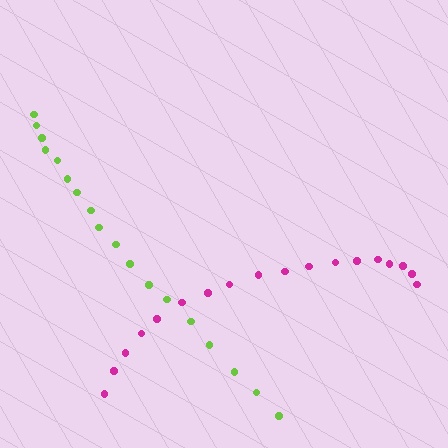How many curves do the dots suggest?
There are 2 distinct paths.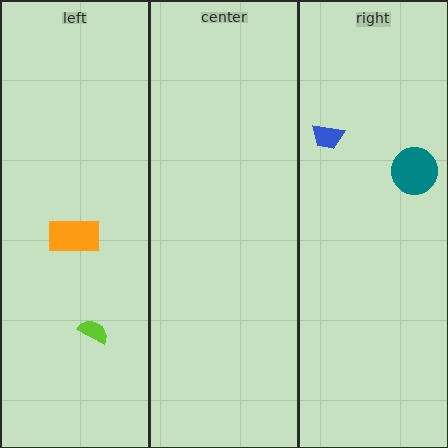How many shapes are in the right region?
2.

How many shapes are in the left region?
2.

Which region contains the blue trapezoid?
The right region.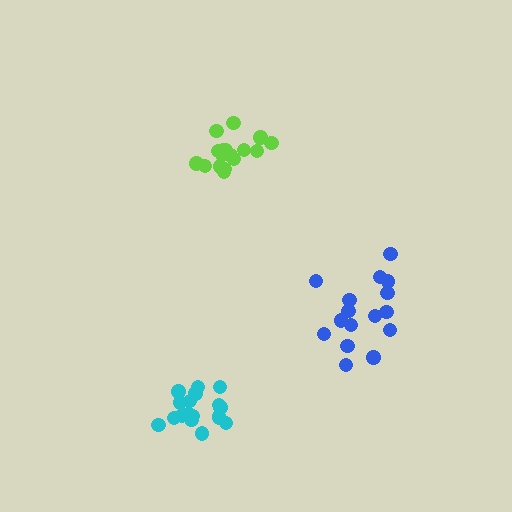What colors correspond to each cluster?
The clusters are colored: blue, cyan, lime.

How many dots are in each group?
Group 1: 16 dots, Group 2: 18 dots, Group 3: 17 dots (51 total).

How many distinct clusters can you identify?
There are 3 distinct clusters.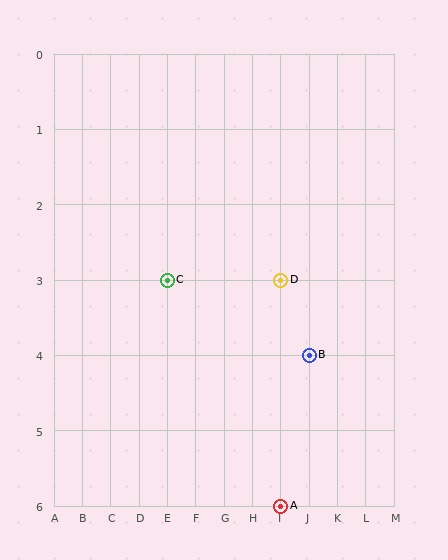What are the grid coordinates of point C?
Point C is at grid coordinates (E, 3).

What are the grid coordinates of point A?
Point A is at grid coordinates (I, 6).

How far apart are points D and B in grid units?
Points D and B are 1 column and 1 row apart (about 1.4 grid units diagonally).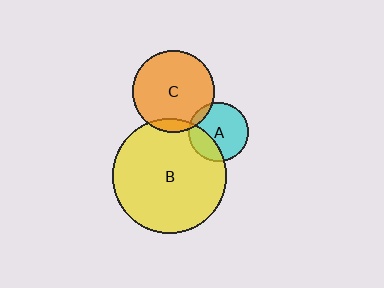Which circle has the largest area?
Circle B (yellow).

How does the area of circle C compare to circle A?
Approximately 1.9 times.